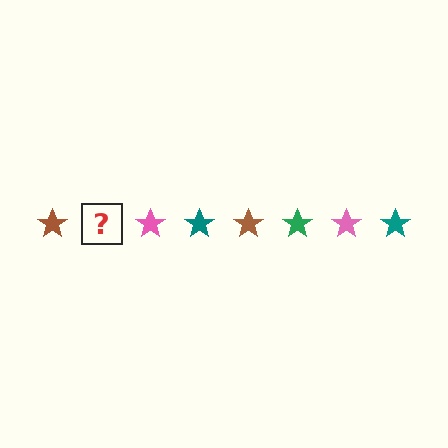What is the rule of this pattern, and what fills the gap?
The rule is that the pattern cycles through brown, green, pink, teal stars. The gap should be filled with a green star.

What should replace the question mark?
The question mark should be replaced with a green star.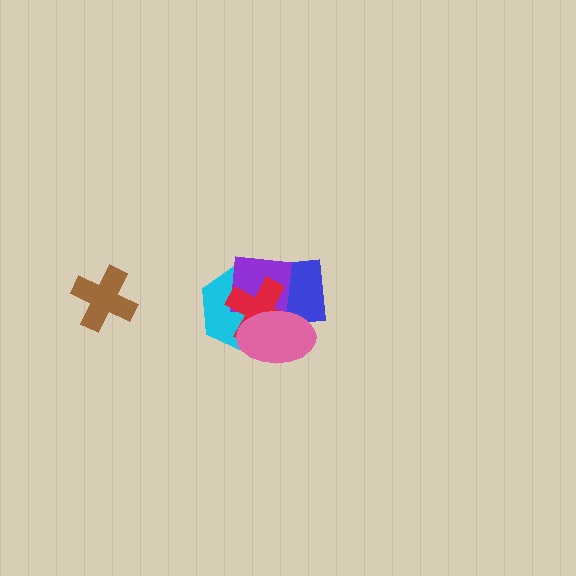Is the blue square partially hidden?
Yes, it is partially covered by another shape.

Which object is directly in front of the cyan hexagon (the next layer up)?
The blue square is directly in front of the cyan hexagon.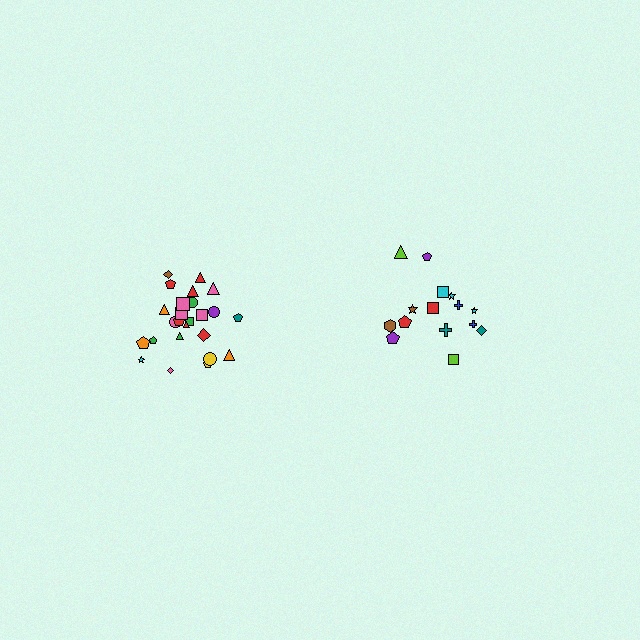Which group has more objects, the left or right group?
The left group.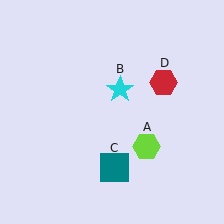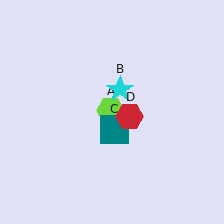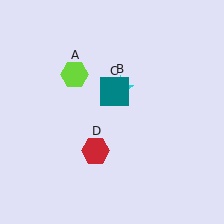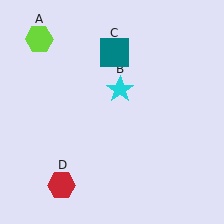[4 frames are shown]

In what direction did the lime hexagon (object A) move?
The lime hexagon (object A) moved up and to the left.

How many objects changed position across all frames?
3 objects changed position: lime hexagon (object A), teal square (object C), red hexagon (object D).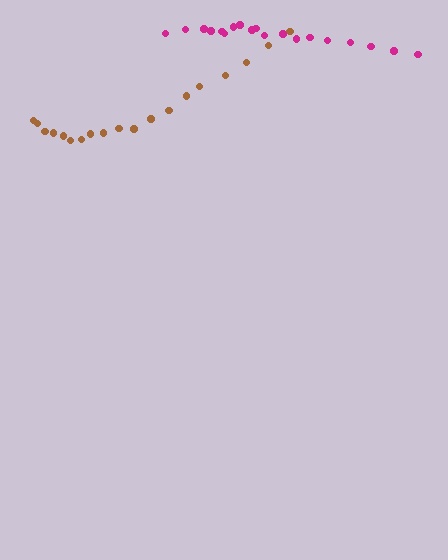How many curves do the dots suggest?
There are 2 distinct paths.